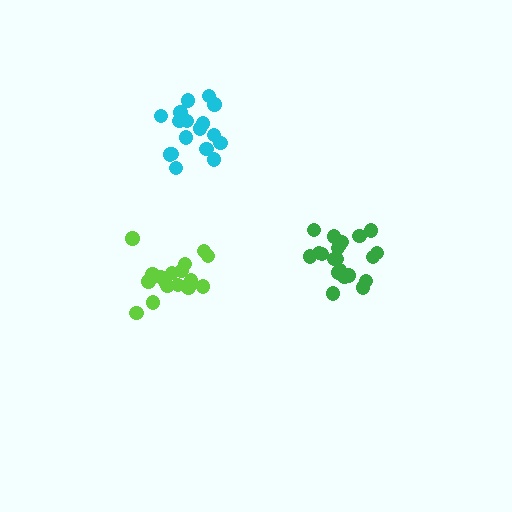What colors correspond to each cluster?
The clusters are colored: cyan, lime, green.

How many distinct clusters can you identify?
There are 3 distinct clusters.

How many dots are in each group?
Group 1: 18 dots, Group 2: 18 dots, Group 3: 21 dots (57 total).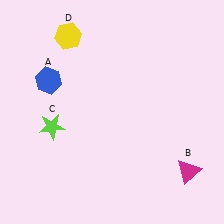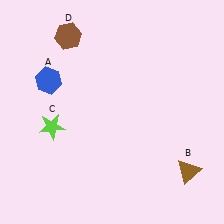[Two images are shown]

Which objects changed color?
B changed from magenta to brown. D changed from yellow to brown.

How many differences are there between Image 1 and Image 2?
There are 2 differences between the two images.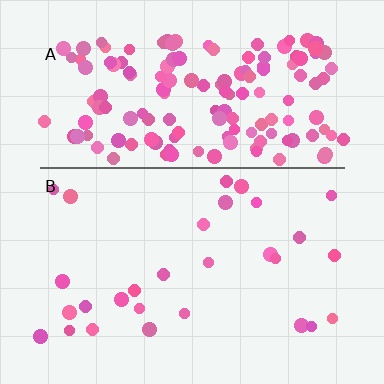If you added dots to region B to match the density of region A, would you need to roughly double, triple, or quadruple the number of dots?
Approximately quadruple.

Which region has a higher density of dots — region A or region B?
A (the top).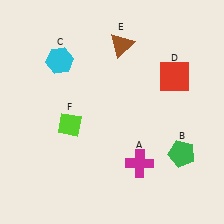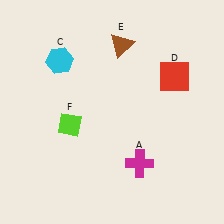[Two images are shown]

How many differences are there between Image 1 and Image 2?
There is 1 difference between the two images.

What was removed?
The green pentagon (B) was removed in Image 2.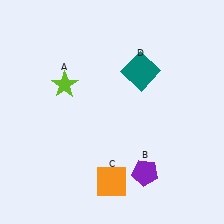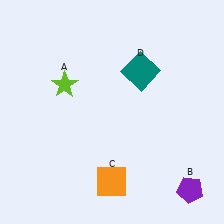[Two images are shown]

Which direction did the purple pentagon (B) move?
The purple pentagon (B) moved right.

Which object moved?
The purple pentagon (B) moved right.